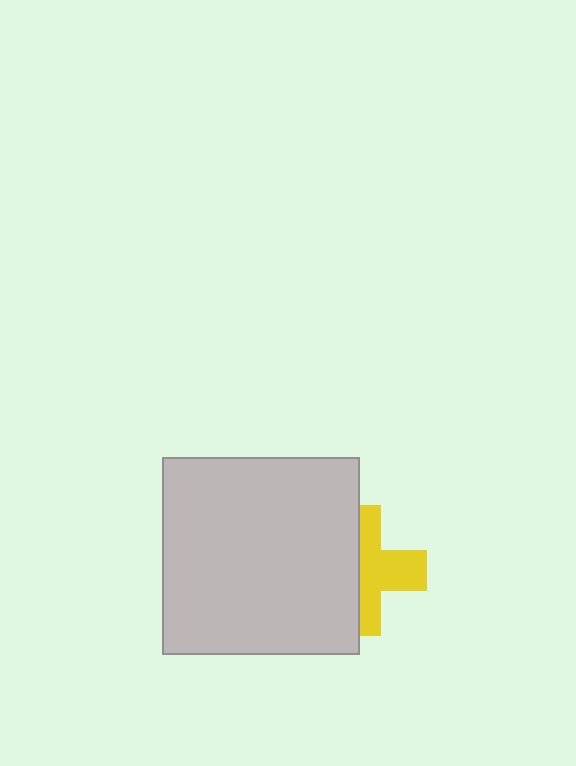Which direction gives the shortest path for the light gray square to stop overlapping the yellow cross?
Moving left gives the shortest separation.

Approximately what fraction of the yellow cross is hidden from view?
Roughly 47% of the yellow cross is hidden behind the light gray square.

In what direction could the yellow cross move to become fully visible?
The yellow cross could move right. That would shift it out from behind the light gray square entirely.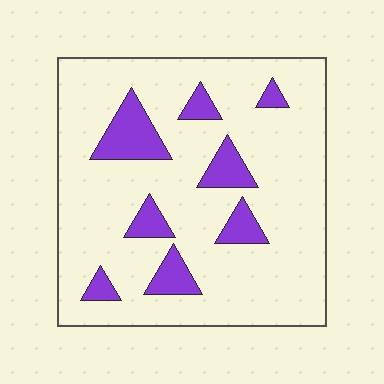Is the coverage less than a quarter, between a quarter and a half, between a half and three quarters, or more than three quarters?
Less than a quarter.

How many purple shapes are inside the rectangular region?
8.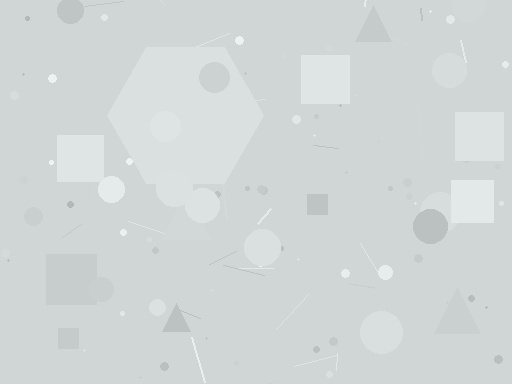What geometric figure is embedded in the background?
A hexagon is embedded in the background.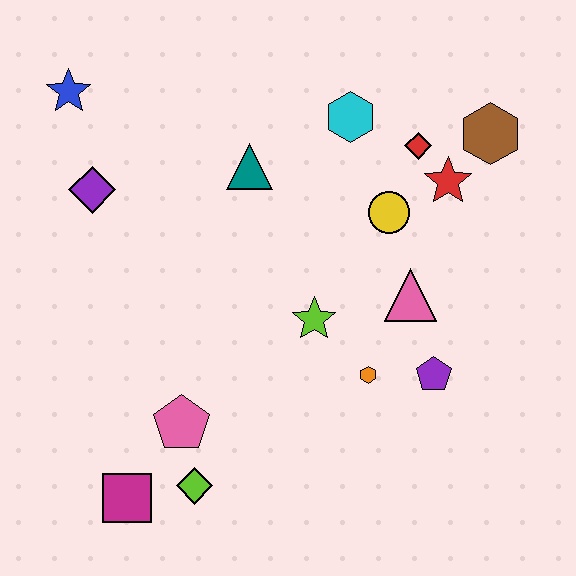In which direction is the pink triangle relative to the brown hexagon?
The pink triangle is below the brown hexagon.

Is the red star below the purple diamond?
No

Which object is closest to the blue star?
The purple diamond is closest to the blue star.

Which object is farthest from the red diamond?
The magenta square is farthest from the red diamond.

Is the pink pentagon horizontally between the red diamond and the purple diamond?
Yes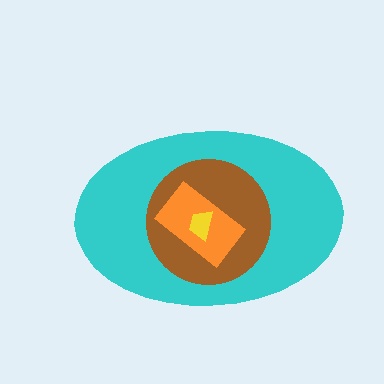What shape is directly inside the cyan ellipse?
The brown circle.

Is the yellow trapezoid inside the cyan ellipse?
Yes.